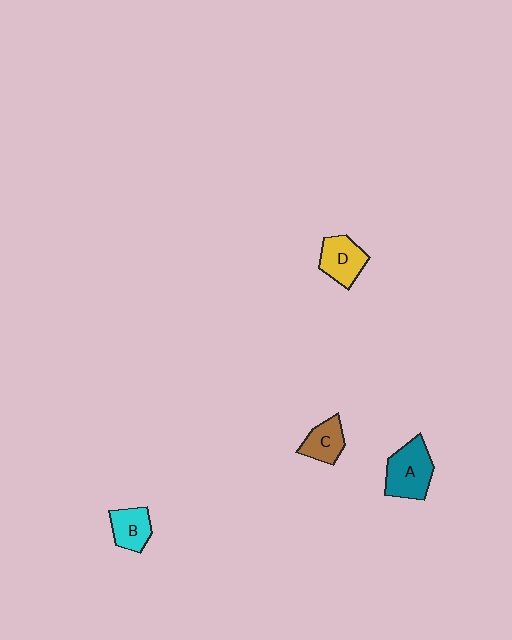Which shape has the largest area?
Shape A (teal).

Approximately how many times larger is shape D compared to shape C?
Approximately 1.2 times.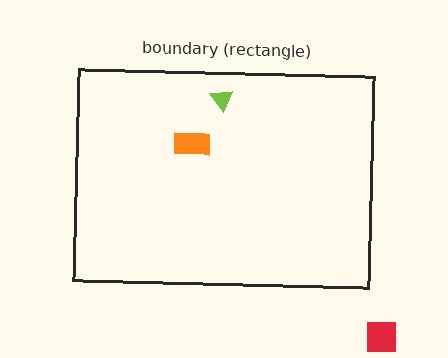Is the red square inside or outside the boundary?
Outside.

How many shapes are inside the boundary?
2 inside, 1 outside.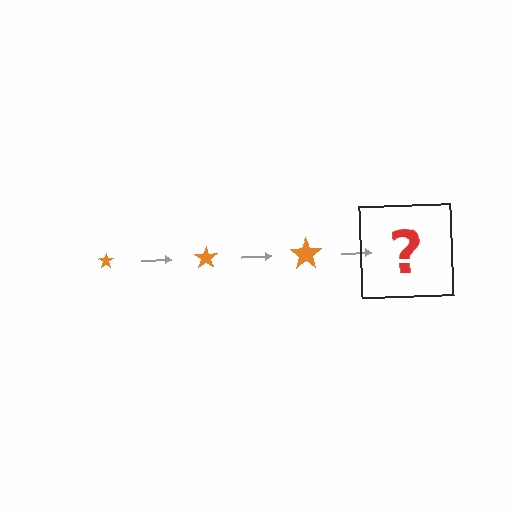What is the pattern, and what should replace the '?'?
The pattern is that the star gets progressively larger each step. The '?' should be an orange star, larger than the previous one.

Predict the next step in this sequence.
The next step is an orange star, larger than the previous one.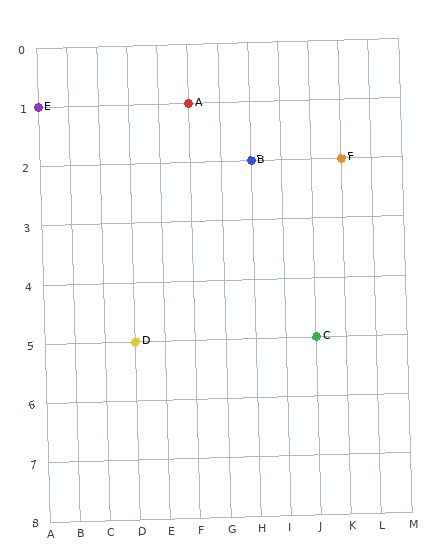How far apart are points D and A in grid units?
Points D and A are 2 columns and 4 rows apart (about 4.5 grid units diagonally).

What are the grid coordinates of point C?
Point C is at grid coordinates (J, 5).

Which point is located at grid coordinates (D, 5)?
Point D is at (D, 5).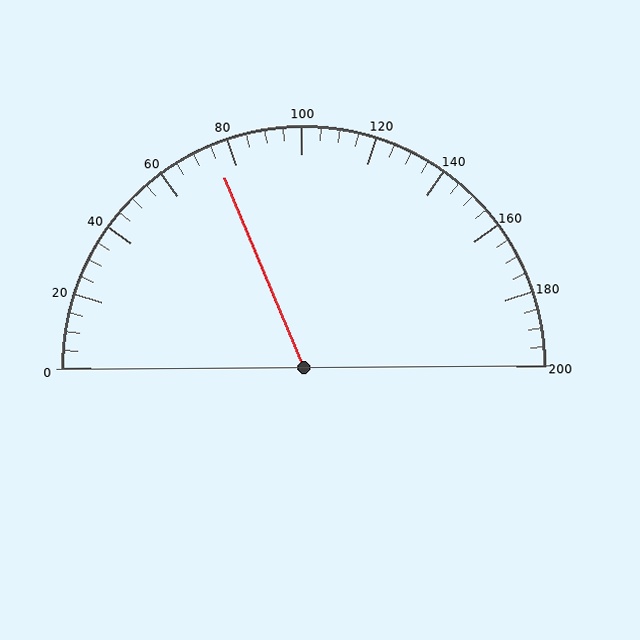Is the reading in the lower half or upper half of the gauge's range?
The reading is in the lower half of the range (0 to 200).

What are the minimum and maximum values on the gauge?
The gauge ranges from 0 to 200.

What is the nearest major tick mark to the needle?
The nearest major tick mark is 80.